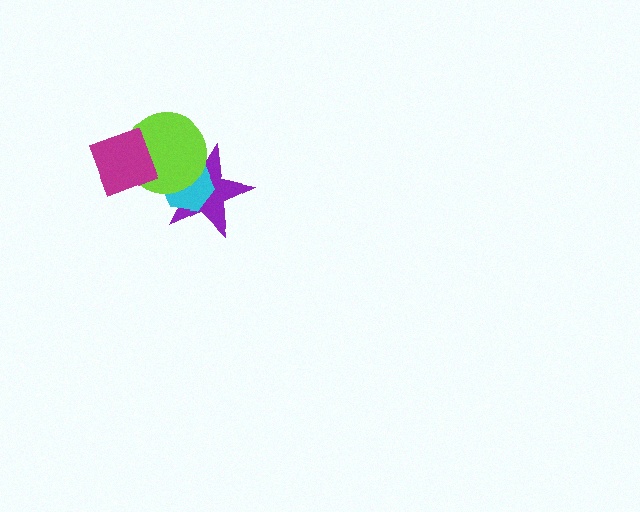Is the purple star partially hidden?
Yes, it is partially covered by another shape.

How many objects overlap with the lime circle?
3 objects overlap with the lime circle.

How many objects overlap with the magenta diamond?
1 object overlaps with the magenta diamond.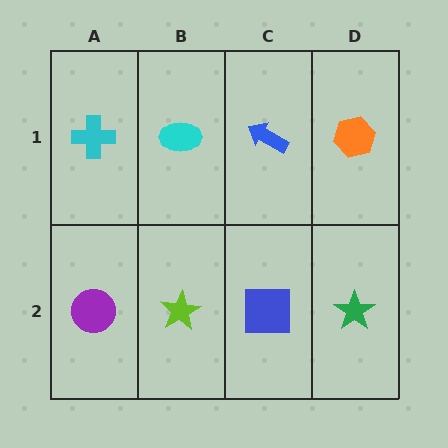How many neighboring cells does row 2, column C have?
3.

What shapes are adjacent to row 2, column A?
A cyan cross (row 1, column A), a lime star (row 2, column B).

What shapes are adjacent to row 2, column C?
A blue arrow (row 1, column C), a lime star (row 2, column B), a green star (row 2, column D).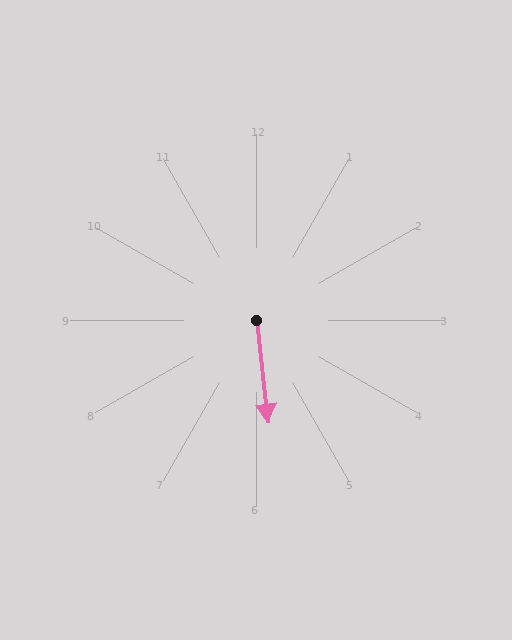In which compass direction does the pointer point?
South.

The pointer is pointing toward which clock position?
Roughly 6 o'clock.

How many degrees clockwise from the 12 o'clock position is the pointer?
Approximately 173 degrees.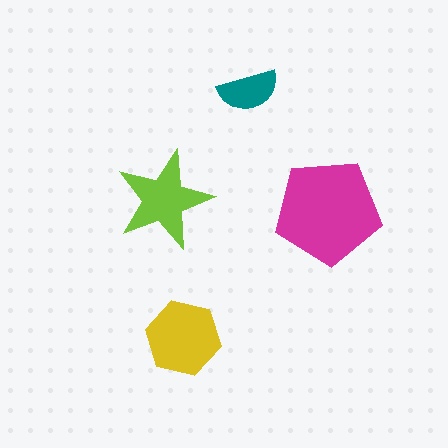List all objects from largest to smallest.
The magenta pentagon, the yellow hexagon, the lime star, the teal semicircle.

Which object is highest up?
The teal semicircle is topmost.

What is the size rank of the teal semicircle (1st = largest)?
4th.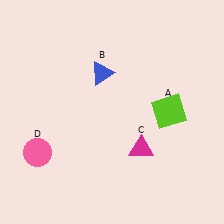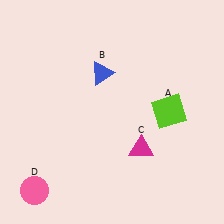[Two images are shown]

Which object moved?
The pink circle (D) moved down.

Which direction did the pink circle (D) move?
The pink circle (D) moved down.